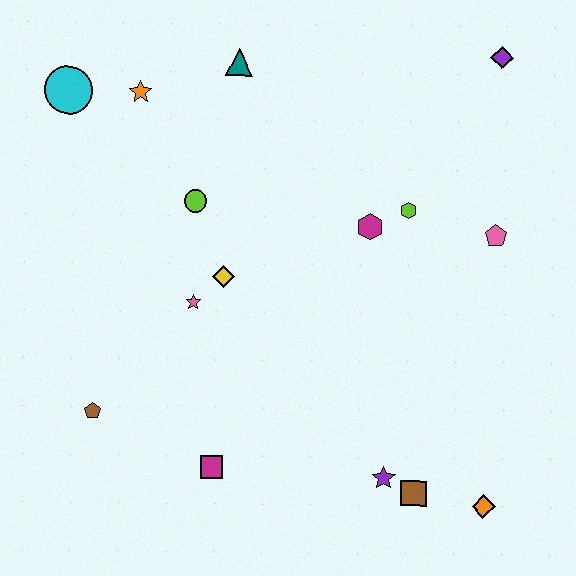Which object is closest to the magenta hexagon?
The lime hexagon is closest to the magenta hexagon.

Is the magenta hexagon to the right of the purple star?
No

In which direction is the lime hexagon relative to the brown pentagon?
The lime hexagon is to the right of the brown pentagon.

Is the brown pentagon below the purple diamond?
Yes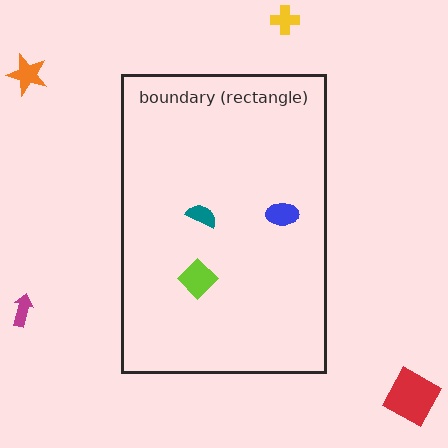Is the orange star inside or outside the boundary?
Outside.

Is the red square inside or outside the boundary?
Outside.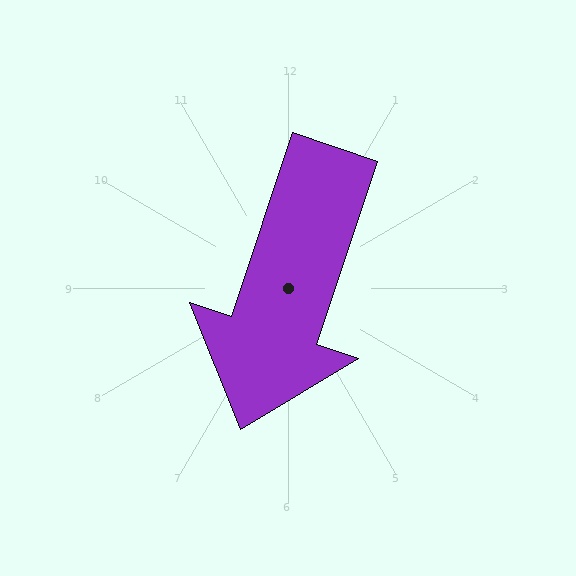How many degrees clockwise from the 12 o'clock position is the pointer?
Approximately 198 degrees.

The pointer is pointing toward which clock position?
Roughly 7 o'clock.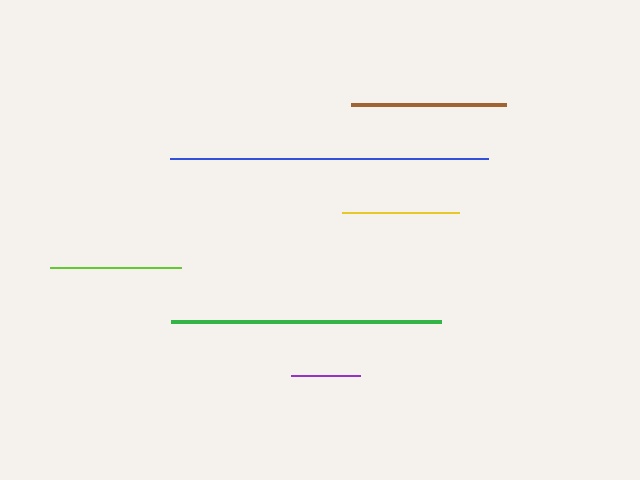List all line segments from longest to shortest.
From longest to shortest: blue, green, brown, lime, yellow, purple.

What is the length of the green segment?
The green segment is approximately 269 pixels long.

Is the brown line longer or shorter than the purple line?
The brown line is longer than the purple line.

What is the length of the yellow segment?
The yellow segment is approximately 117 pixels long.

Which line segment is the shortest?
The purple line is the shortest at approximately 69 pixels.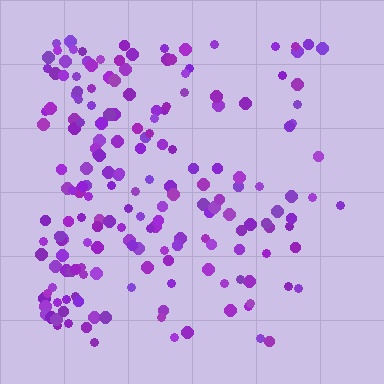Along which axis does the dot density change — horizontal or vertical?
Horizontal.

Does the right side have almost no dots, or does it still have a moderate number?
Still a moderate number, just noticeably fewer than the left.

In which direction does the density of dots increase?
From right to left, with the left side densest.